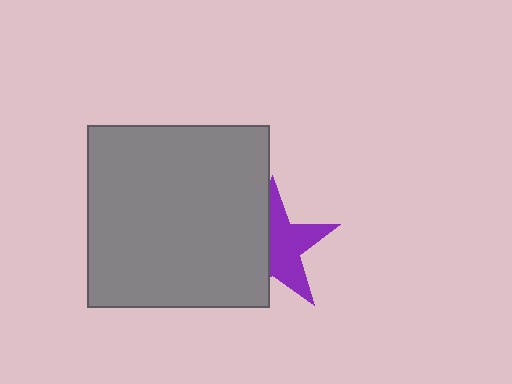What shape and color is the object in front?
The object in front is a gray square.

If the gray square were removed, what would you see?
You would see the complete purple star.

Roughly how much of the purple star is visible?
About half of it is visible (roughly 55%).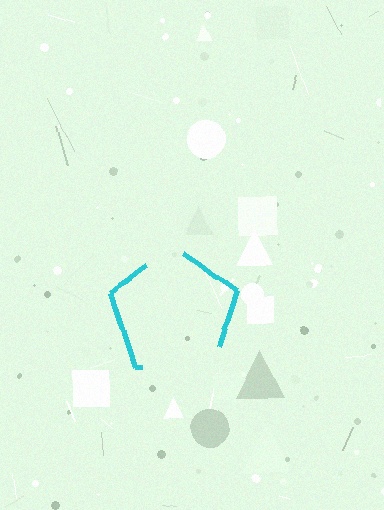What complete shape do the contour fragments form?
The contour fragments form a pentagon.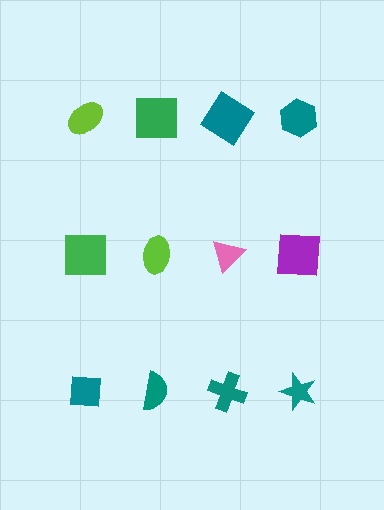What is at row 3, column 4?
A teal star.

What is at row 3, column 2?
A teal semicircle.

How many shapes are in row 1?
4 shapes.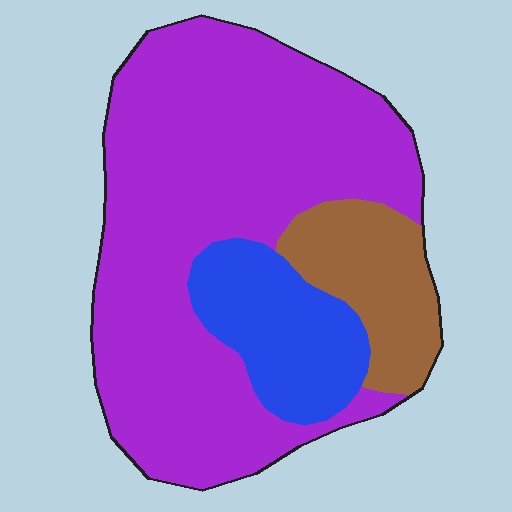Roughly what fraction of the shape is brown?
Brown takes up about one sixth (1/6) of the shape.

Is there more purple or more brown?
Purple.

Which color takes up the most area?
Purple, at roughly 70%.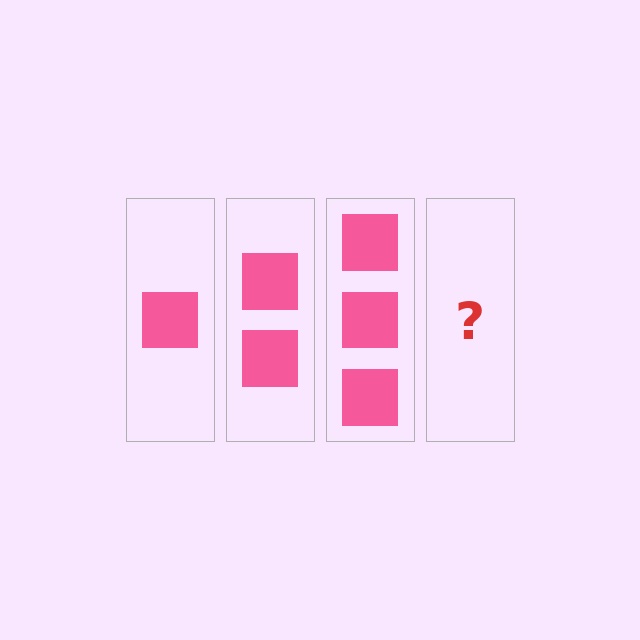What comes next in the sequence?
The next element should be 4 squares.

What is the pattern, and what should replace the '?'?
The pattern is that each step adds one more square. The '?' should be 4 squares.